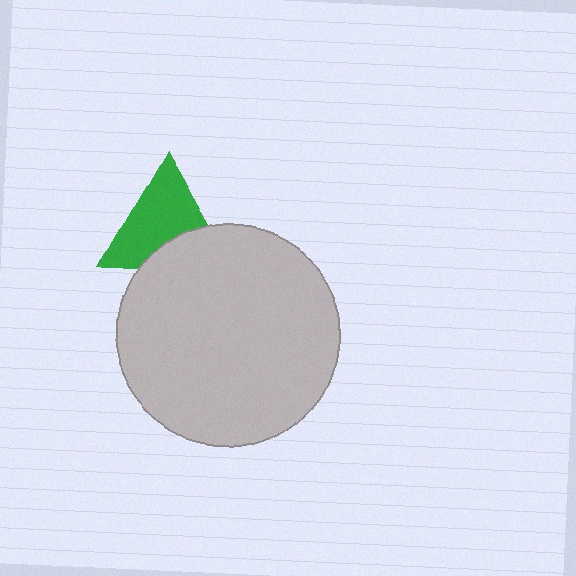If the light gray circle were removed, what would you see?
You would see the complete green triangle.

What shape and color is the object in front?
The object in front is a light gray circle.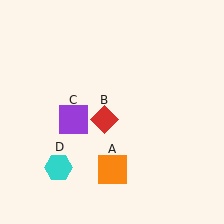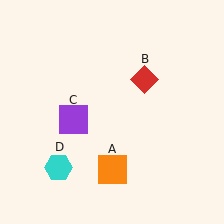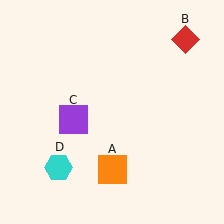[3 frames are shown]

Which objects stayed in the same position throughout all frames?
Orange square (object A) and purple square (object C) and cyan hexagon (object D) remained stationary.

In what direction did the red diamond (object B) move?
The red diamond (object B) moved up and to the right.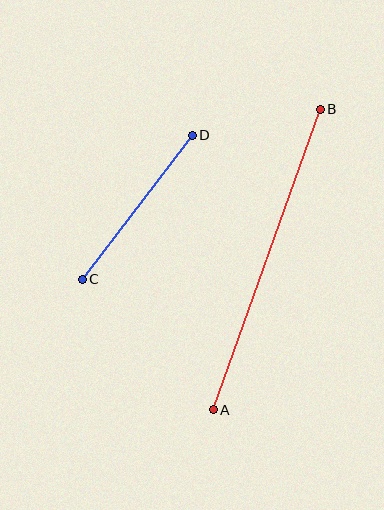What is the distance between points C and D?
The distance is approximately 181 pixels.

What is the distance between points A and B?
The distance is approximately 319 pixels.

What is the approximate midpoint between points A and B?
The midpoint is at approximately (267, 260) pixels.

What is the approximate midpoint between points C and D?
The midpoint is at approximately (137, 207) pixels.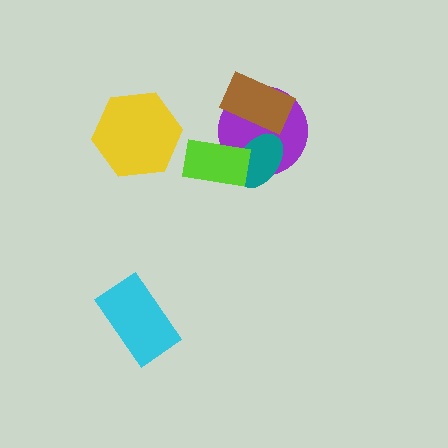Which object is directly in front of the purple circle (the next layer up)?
The teal ellipse is directly in front of the purple circle.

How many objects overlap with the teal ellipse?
2 objects overlap with the teal ellipse.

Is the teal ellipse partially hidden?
Yes, it is partially covered by another shape.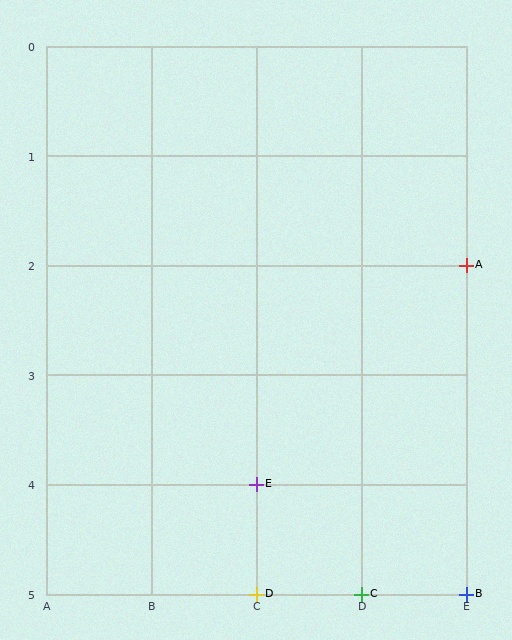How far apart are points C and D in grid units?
Points C and D are 1 column apart.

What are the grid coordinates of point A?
Point A is at grid coordinates (E, 2).